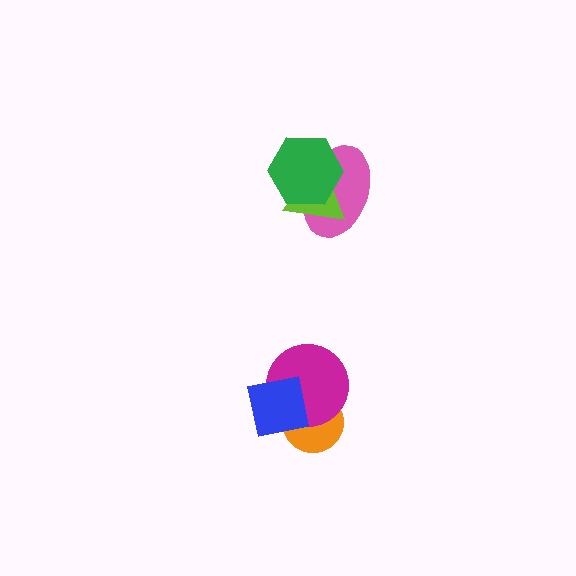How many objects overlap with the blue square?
2 objects overlap with the blue square.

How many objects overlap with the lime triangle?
2 objects overlap with the lime triangle.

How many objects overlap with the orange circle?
2 objects overlap with the orange circle.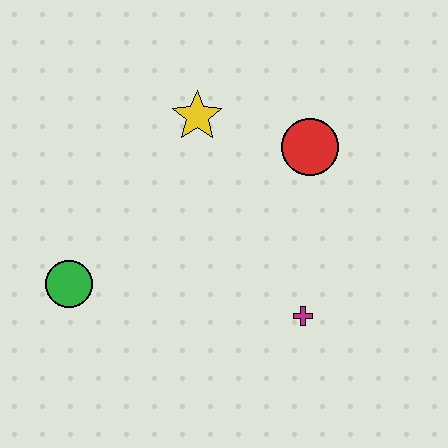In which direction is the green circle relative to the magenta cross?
The green circle is to the left of the magenta cross.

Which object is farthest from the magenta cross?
The green circle is farthest from the magenta cross.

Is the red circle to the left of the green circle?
No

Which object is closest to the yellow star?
The red circle is closest to the yellow star.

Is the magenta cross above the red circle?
No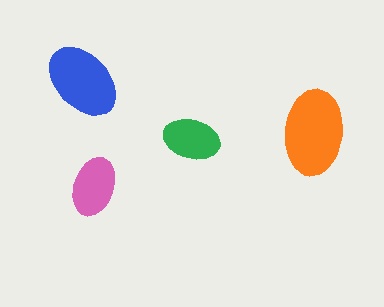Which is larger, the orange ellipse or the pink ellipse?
The orange one.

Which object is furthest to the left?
The blue ellipse is leftmost.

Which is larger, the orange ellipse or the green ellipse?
The orange one.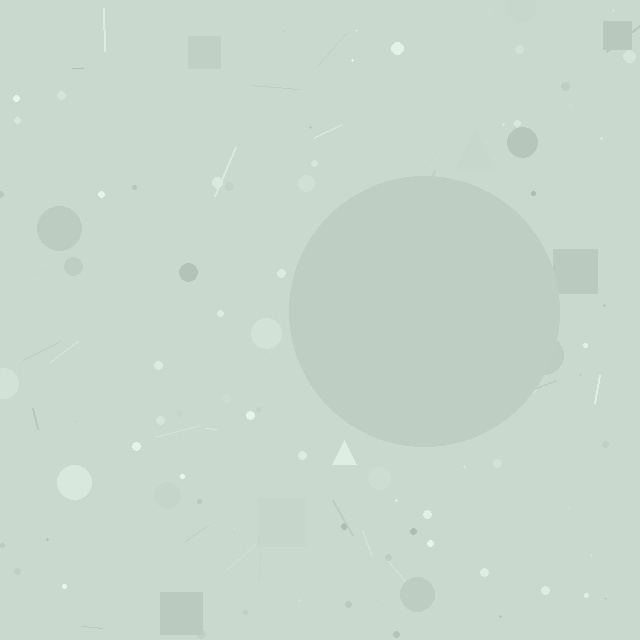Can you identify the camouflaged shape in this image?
The camouflaged shape is a circle.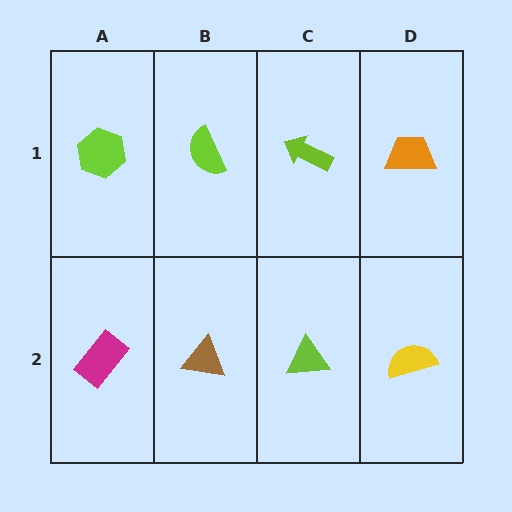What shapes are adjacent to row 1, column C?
A lime triangle (row 2, column C), a lime semicircle (row 1, column B), an orange trapezoid (row 1, column D).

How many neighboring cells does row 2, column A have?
2.